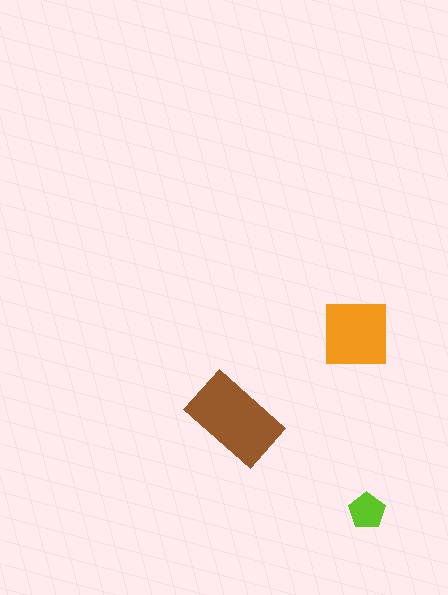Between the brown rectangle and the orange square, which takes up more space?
The brown rectangle.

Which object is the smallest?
The lime pentagon.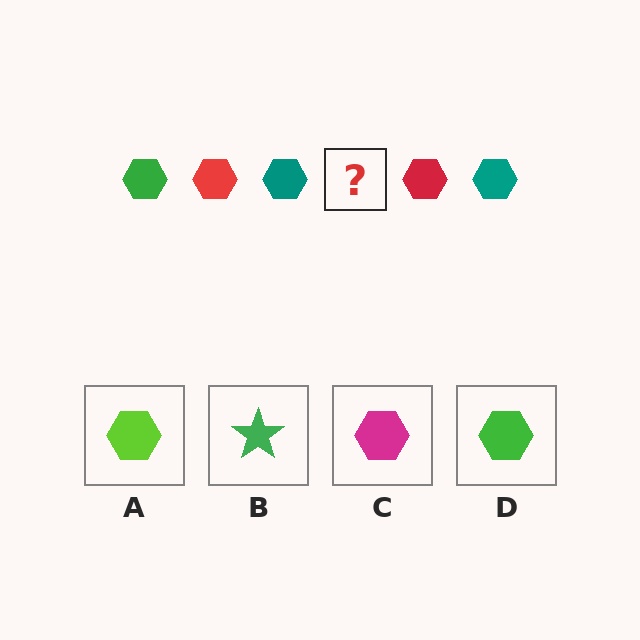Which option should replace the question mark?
Option D.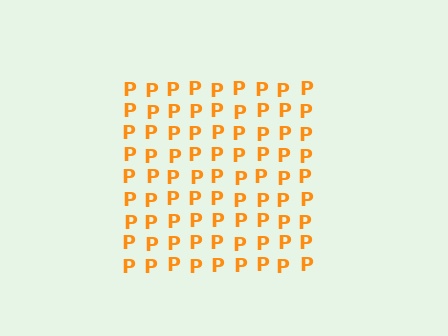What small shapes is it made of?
It is made of small letter P's.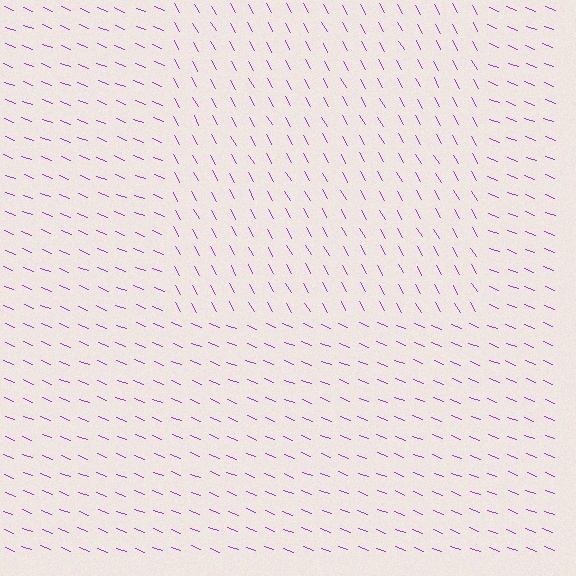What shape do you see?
I see a rectangle.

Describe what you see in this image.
The image is filled with small purple line segments. A rectangle region in the image has lines oriented differently from the surrounding lines, creating a visible texture boundary.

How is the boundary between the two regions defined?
The boundary is defined purely by a change in line orientation (approximately 39 degrees difference). All lines are the same color and thickness.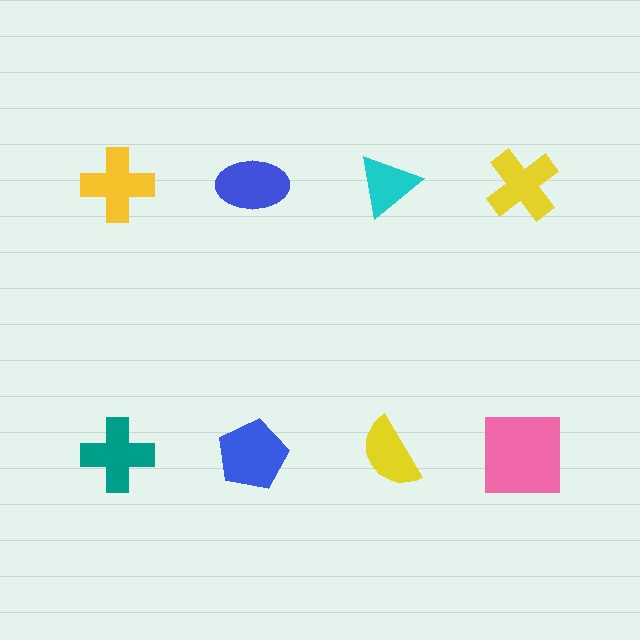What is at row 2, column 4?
A pink square.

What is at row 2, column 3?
A yellow semicircle.